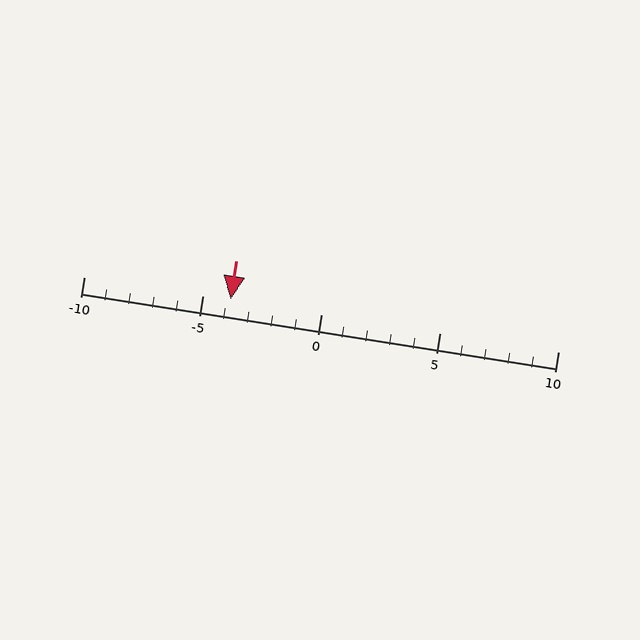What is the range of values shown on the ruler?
The ruler shows values from -10 to 10.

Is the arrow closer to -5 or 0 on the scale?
The arrow is closer to -5.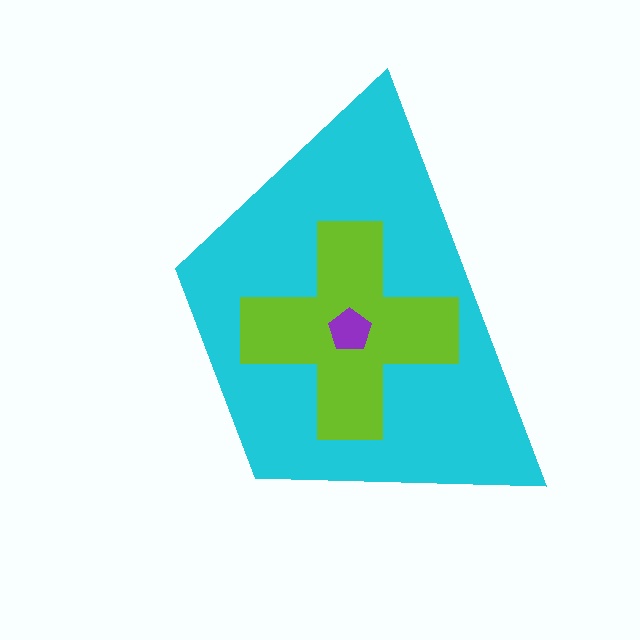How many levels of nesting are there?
3.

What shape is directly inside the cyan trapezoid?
The lime cross.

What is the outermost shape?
The cyan trapezoid.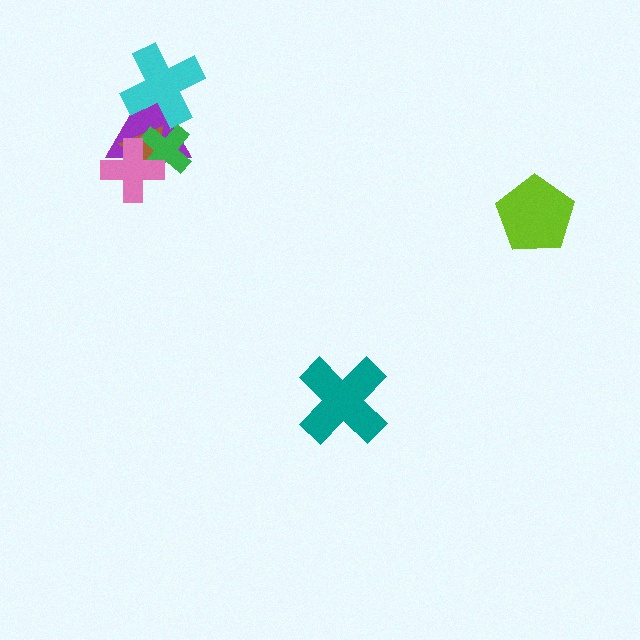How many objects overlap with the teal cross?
0 objects overlap with the teal cross.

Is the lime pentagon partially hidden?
No, no other shape covers it.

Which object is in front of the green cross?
The pink cross is in front of the green cross.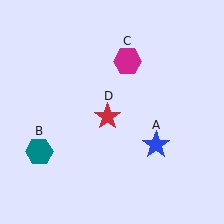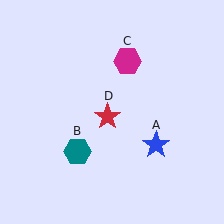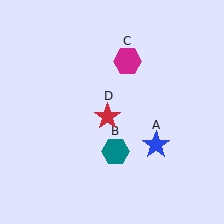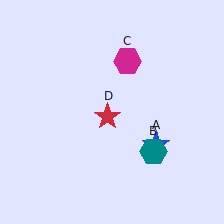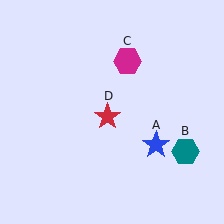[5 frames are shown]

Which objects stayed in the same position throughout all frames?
Blue star (object A) and magenta hexagon (object C) and red star (object D) remained stationary.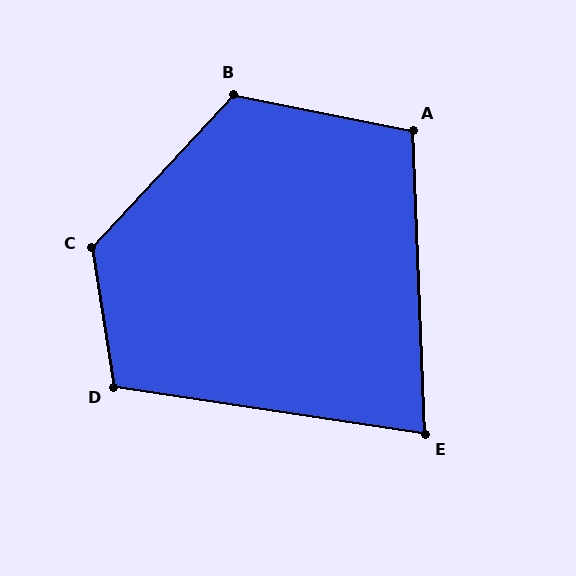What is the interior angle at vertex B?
Approximately 121 degrees (obtuse).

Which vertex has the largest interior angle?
C, at approximately 128 degrees.